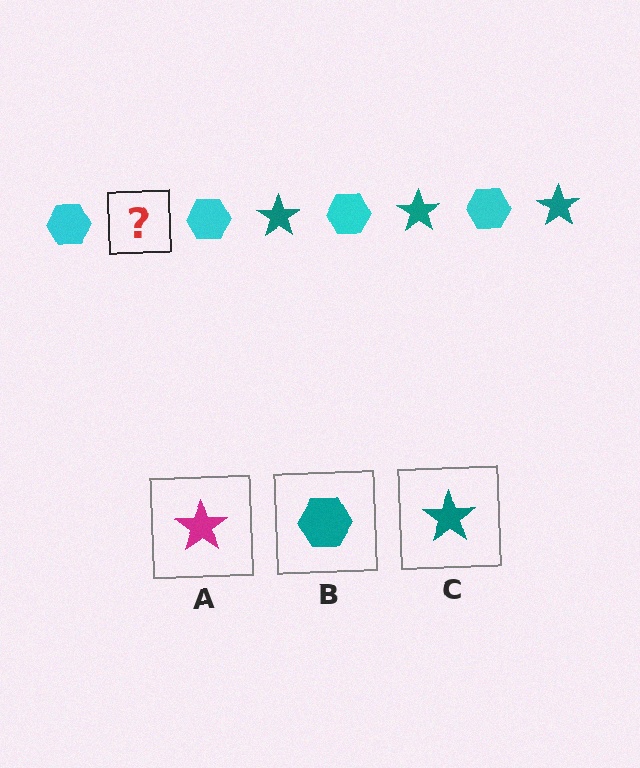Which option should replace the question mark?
Option C.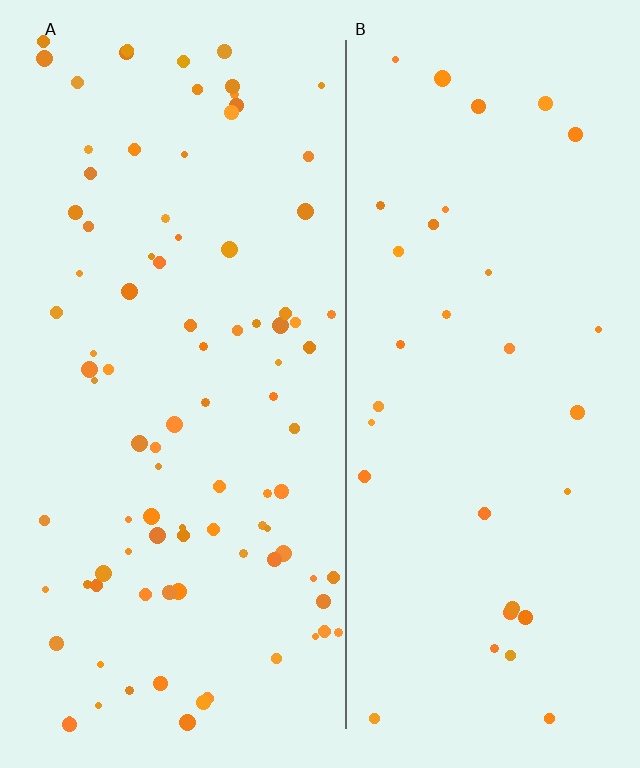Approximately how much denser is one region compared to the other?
Approximately 2.8× — region A over region B.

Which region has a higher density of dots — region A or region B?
A (the left).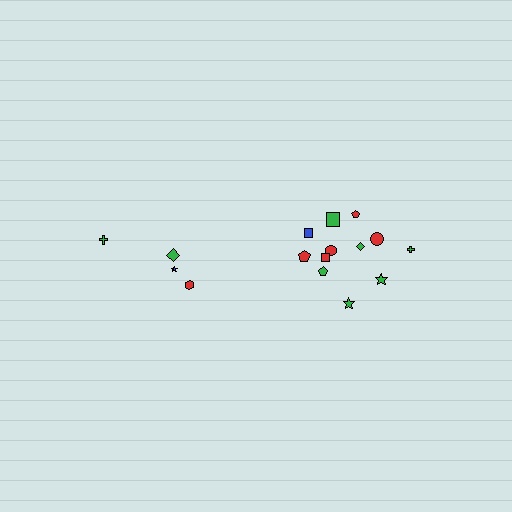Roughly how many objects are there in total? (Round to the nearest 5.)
Roughly 15 objects in total.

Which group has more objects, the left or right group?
The right group.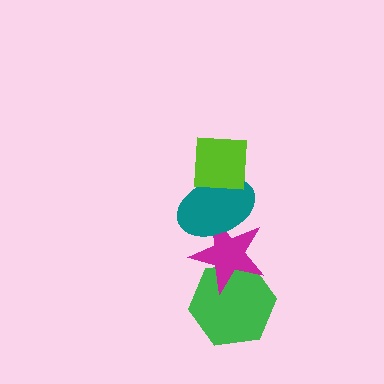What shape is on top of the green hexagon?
The magenta star is on top of the green hexagon.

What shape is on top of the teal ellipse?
The lime square is on top of the teal ellipse.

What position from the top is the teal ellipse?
The teal ellipse is 2nd from the top.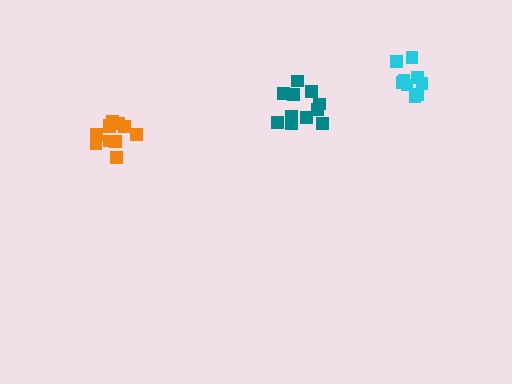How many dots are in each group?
Group 1: 11 dots, Group 2: 9 dots, Group 3: 11 dots (31 total).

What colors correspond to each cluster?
The clusters are colored: teal, cyan, orange.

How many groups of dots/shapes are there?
There are 3 groups.